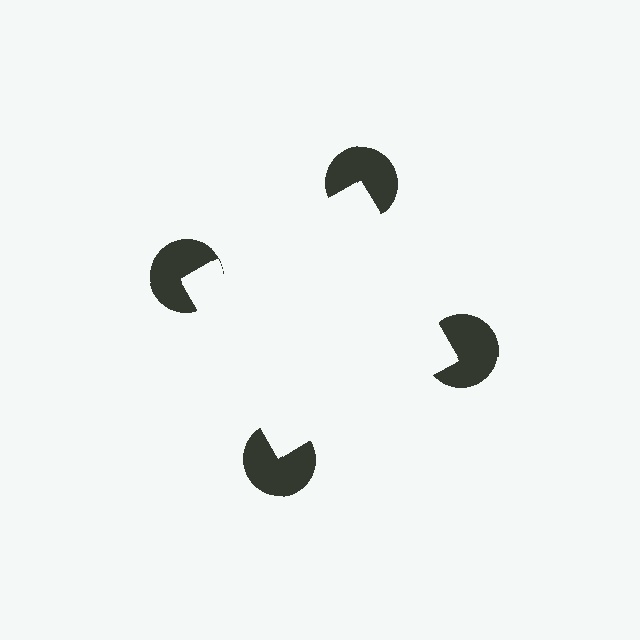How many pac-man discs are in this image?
There are 4 — one at each vertex of the illusory square.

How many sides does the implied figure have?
4 sides.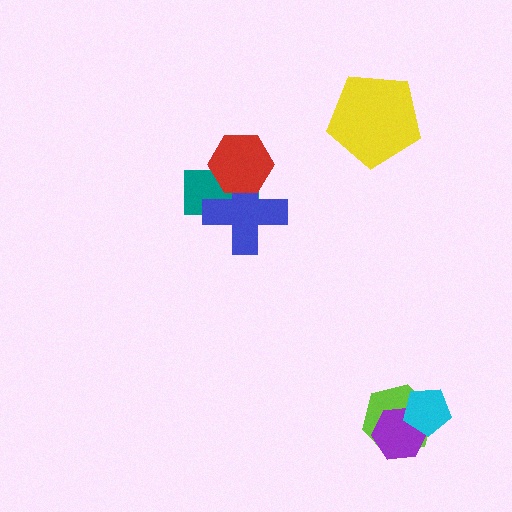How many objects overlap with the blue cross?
2 objects overlap with the blue cross.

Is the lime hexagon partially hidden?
Yes, it is partially covered by another shape.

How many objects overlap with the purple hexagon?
2 objects overlap with the purple hexagon.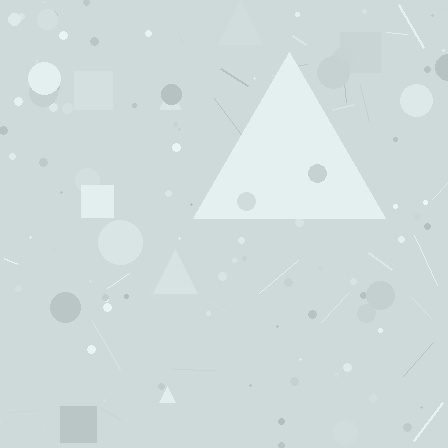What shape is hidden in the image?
A triangle is hidden in the image.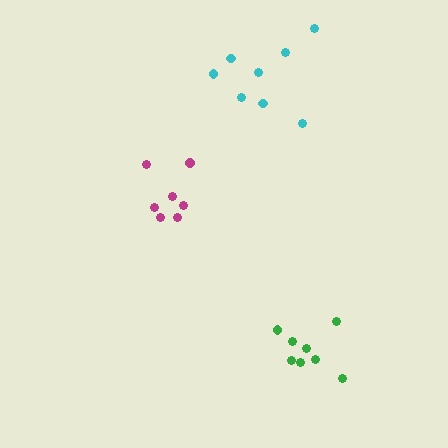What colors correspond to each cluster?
The clusters are colored: magenta, cyan, green.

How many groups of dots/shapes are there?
There are 3 groups.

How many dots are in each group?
Group 1: 7 dots, Group 2: 8 dots, Group 3: 8 dots (23 total).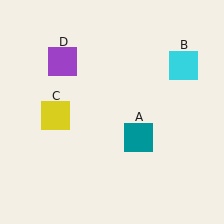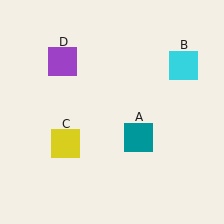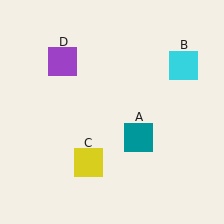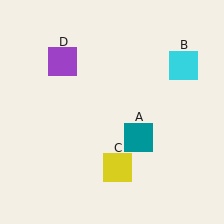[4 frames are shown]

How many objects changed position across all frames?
1 object changed position: yellow square (object C).